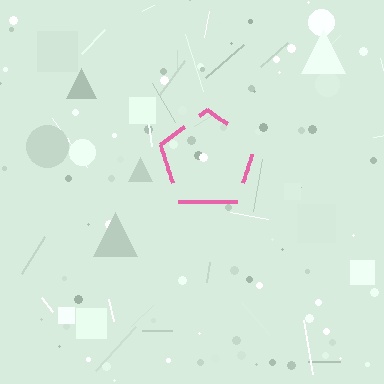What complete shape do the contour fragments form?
The contour fragments form a pentagon.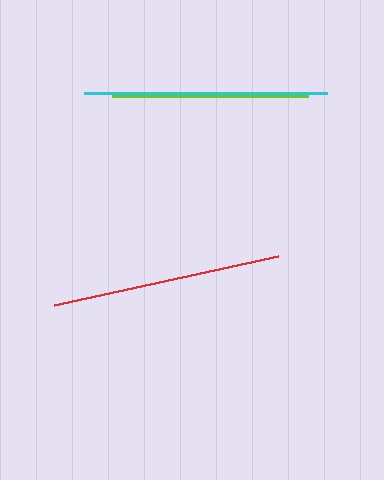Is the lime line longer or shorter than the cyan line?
The cyan line is longer than the lime line.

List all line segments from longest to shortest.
From longest to shortest: cyan, red, lime.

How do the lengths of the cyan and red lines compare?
The cyan and red lines are approximately the same length.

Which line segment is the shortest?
The lime line is the shortest at approximately 195 pixels.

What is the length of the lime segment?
The lime segment is approximately 195 pixels long.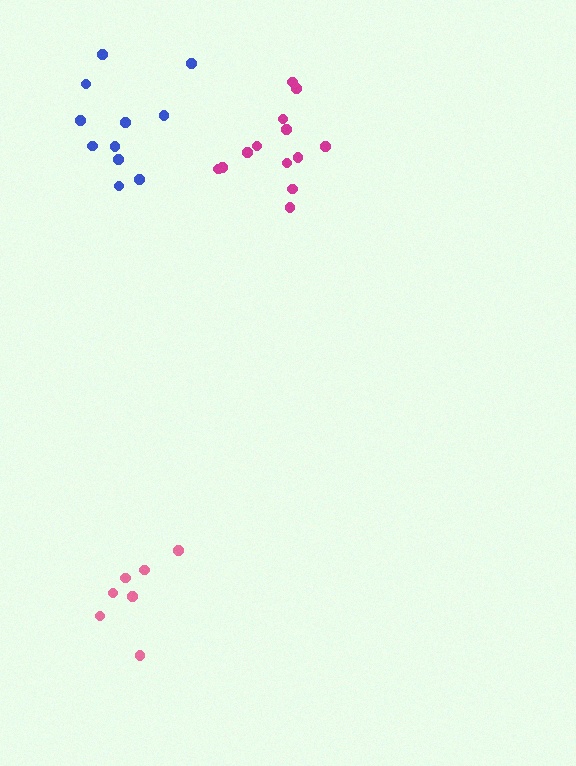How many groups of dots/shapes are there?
There are 3 groups.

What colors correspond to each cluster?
The clusters are colored: blue, pink, magenta.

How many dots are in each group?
Group 1: 11 dots, Group 2: 7 dots, Group 3: 13 dots (31 total).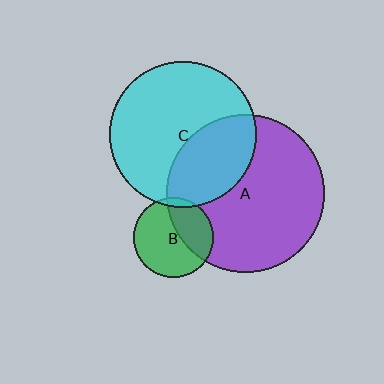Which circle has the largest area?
Circle A (purple).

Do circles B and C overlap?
Yes.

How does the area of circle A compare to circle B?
Approximately 3.9 times.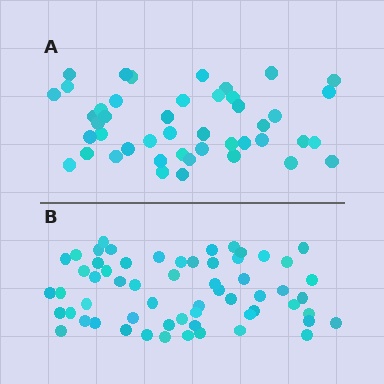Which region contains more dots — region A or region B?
Region B (the bottom region) has more dots.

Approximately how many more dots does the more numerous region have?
Region B has approximately 15 more dots than region A.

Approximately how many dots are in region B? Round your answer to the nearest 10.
About 60 dots.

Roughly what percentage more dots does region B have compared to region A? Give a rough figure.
About 35% more.